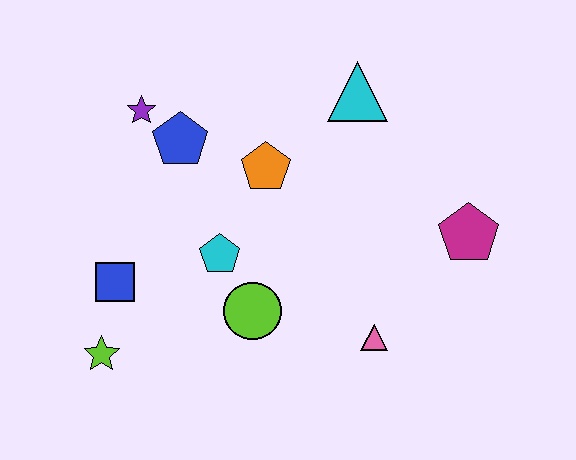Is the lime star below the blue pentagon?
Yes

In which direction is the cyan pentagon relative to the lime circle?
The cyan pentagon is above the lime circle.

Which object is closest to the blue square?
The lime star is closest to the blue square.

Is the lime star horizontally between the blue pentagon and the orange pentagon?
No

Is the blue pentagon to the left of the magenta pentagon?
Yes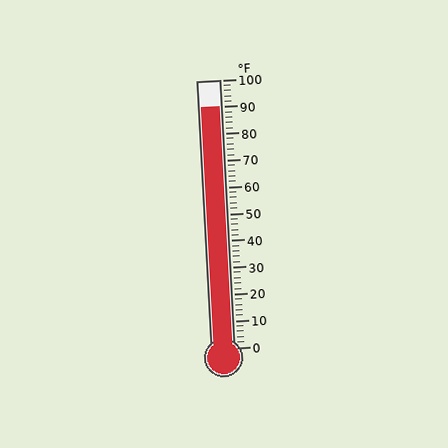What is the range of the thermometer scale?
The thermometer scale ranges from 0°F to 100°F.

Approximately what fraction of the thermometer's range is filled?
The thermometer is filled to approximately 90% of its range.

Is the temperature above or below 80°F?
The temperature is above 80°F.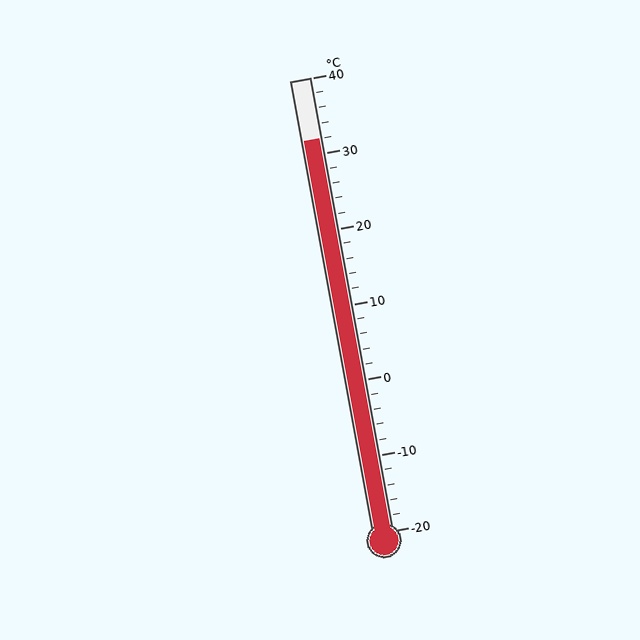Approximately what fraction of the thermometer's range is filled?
The thermometer is filled to approximately 85% of its range.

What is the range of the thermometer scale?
The thermometer scale ranges from -20°C to 40°C.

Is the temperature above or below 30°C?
The temperature is above 30°C.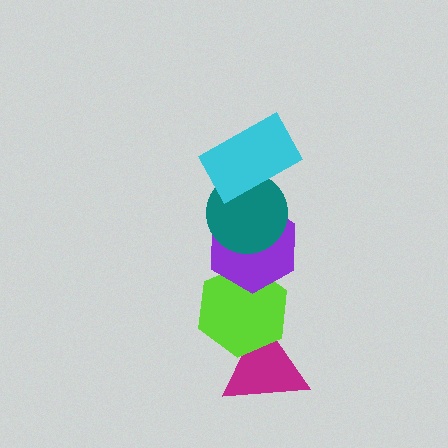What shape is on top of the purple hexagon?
The teal circle is on top of the purple hexagon.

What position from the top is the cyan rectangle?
The cyan rectangle is 1st from the top.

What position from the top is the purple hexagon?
The purple hexagon is 3rd from the top.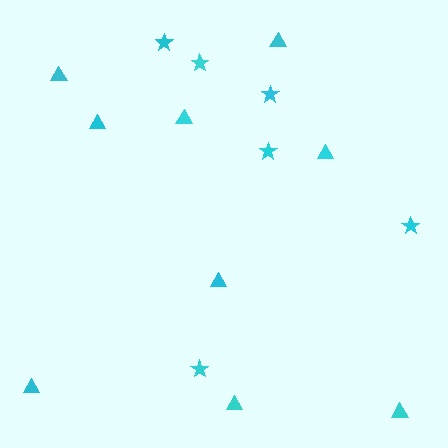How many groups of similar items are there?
There are 2 groups: one group of stars (6) and one group of triangles (9).